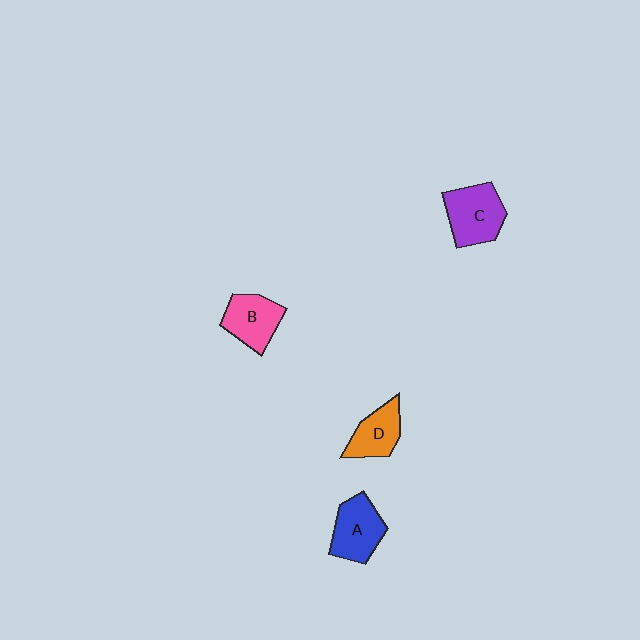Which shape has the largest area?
Shape C (purple).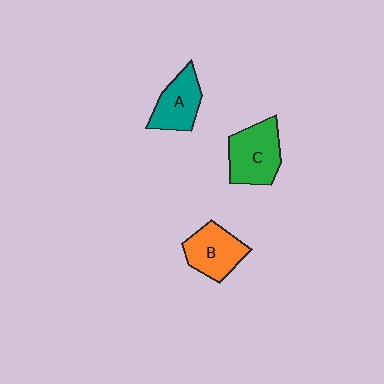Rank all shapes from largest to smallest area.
From largest to smallest: C (green), B (orange), A (teal).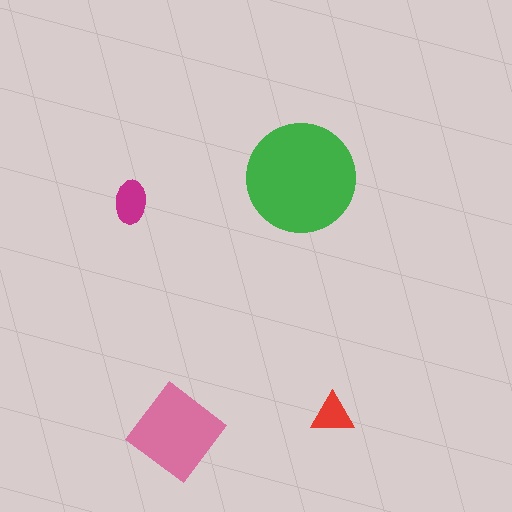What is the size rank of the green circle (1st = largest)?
1st.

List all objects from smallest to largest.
The red triangle, the magenta ellipse, the pink diamond, the green circle.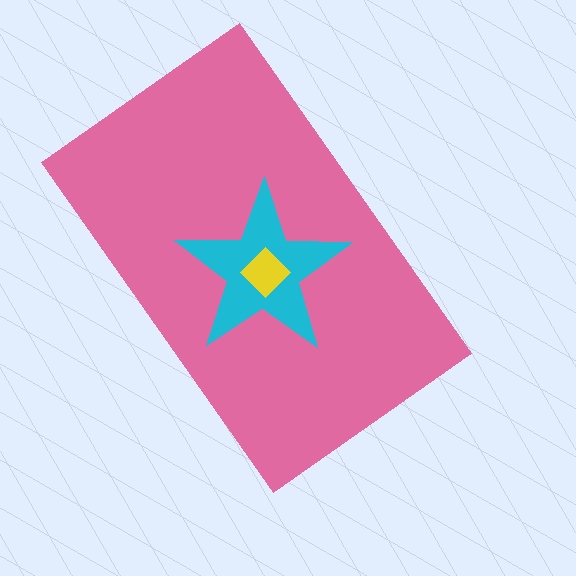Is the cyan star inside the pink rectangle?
Yes.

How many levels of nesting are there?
3.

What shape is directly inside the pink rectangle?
The cyan star.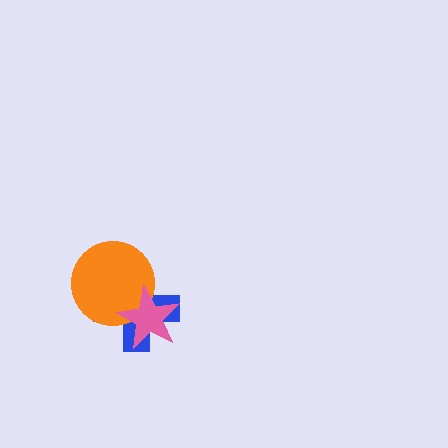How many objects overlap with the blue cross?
2 objects overlap with the blue cross.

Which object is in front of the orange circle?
The pink star is in front of the orange circle.